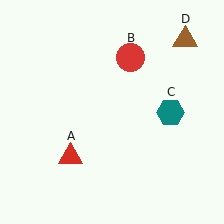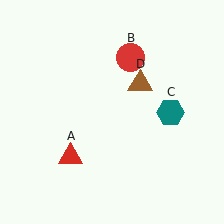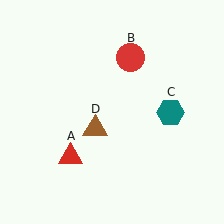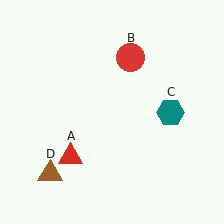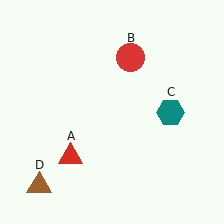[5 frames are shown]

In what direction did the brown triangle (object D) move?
The brown triangle (object D) moved down and to the left.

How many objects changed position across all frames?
1 object changed position: brown triangle (object D).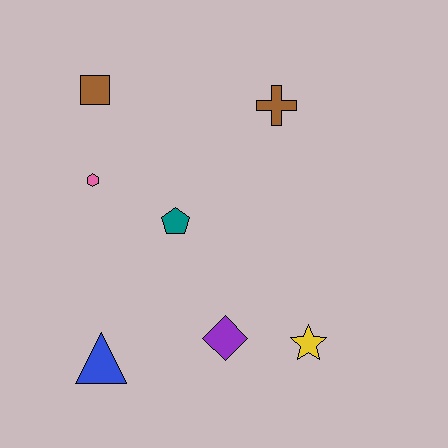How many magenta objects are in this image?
There are no magenta objects.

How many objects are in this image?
There are 7 objects.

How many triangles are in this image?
There is 1 triangle.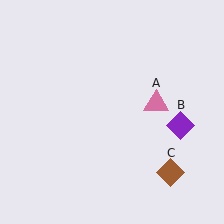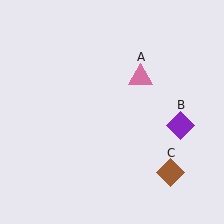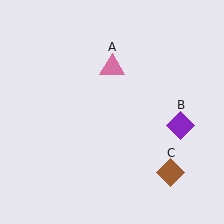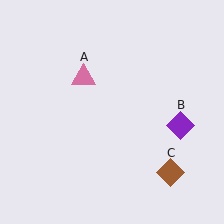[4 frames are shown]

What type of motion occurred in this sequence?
The pink triangle (object A) rotated counterclockwise around the center of the scene.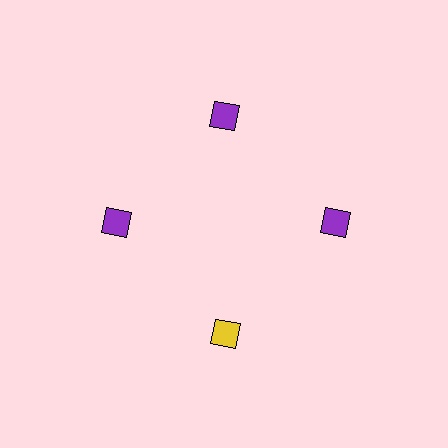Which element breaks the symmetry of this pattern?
The yellow diamond at roughly the 6 o'clock position breaks the symmetry. All other shapes are purple diamonds.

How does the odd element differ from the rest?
It has a different color: yellow instead of purple.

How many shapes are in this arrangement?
There are 4 shapes arranged in a ring pattern.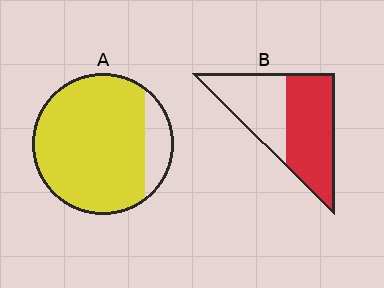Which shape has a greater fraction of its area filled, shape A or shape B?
Shape A.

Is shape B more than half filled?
Yes.